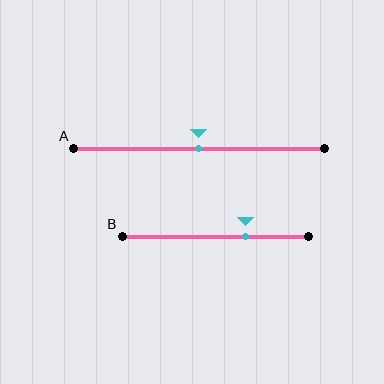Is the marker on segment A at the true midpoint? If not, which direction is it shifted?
Yes, the marker on segment A is at the true midpoint.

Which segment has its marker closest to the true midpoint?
Segment A has its marker closest to the true midpoint.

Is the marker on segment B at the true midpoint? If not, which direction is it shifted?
No, the marker on segment B is shifted to the right by about 16% of the segment length.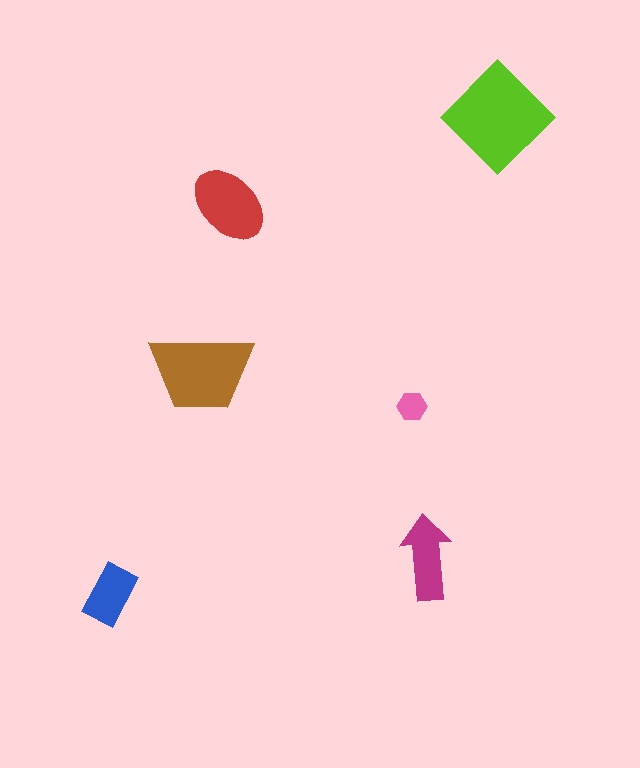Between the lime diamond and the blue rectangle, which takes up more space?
The lime diamond.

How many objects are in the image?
There are 6 objects in the image.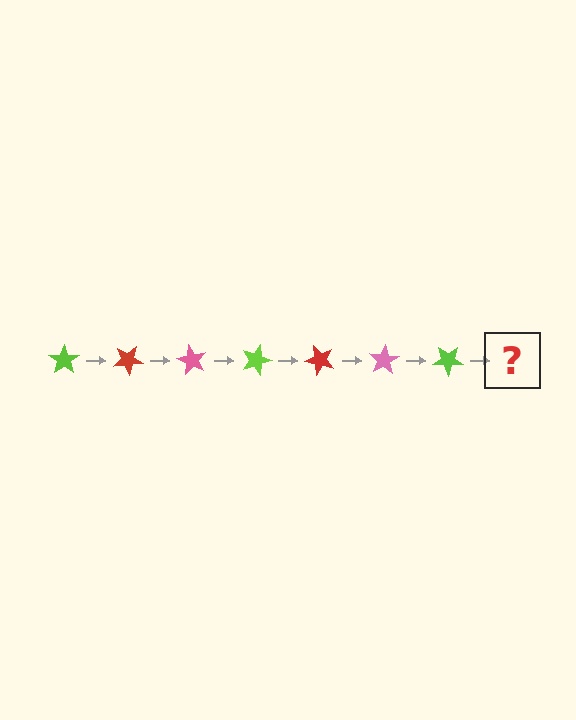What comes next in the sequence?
The next element should be a red star, rotated 210 degrees from the start.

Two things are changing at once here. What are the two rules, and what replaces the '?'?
The two rules are that it rotates 30 degrees each step and the color cycles through lime, red, and pink. The '?' should be a red star, rotated 210 degrees from the start.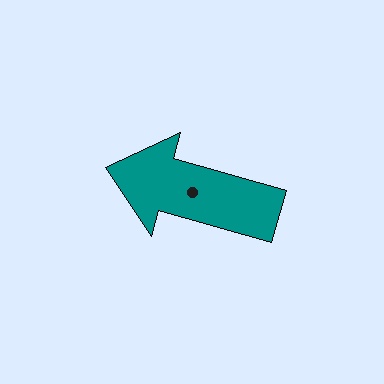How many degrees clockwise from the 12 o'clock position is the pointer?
Approximately 286 degrees.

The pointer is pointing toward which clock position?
Roughly 10 o'clock.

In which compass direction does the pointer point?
West.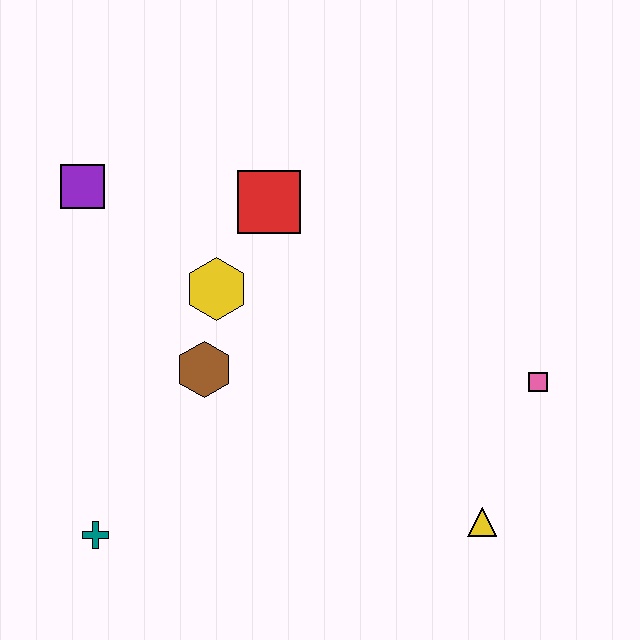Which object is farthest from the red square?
The yellow triangle is farthest from the red square.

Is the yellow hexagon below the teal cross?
No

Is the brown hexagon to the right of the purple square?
Yes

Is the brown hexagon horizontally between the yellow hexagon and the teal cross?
Yes